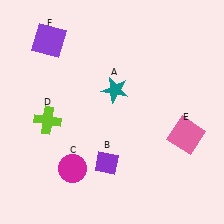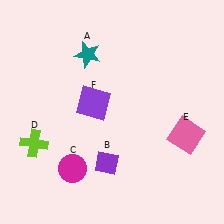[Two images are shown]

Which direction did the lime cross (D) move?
The lime cross (D) moved down.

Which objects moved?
The objects that moved are: the teal star (A), the lime cross (D), the purple square (F).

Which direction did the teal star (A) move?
The teal star (A) moved up.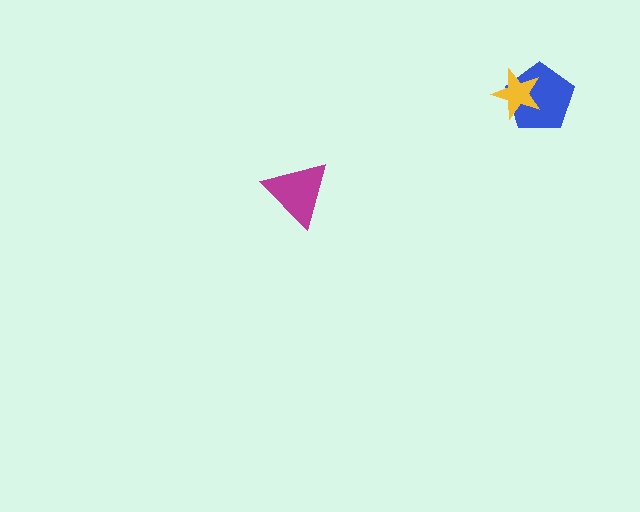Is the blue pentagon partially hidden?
Yes, it is partially covered by another shape.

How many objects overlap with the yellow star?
1 object overlaps with the yellow star.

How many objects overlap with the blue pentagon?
1 object overlaps with the blue pentagon.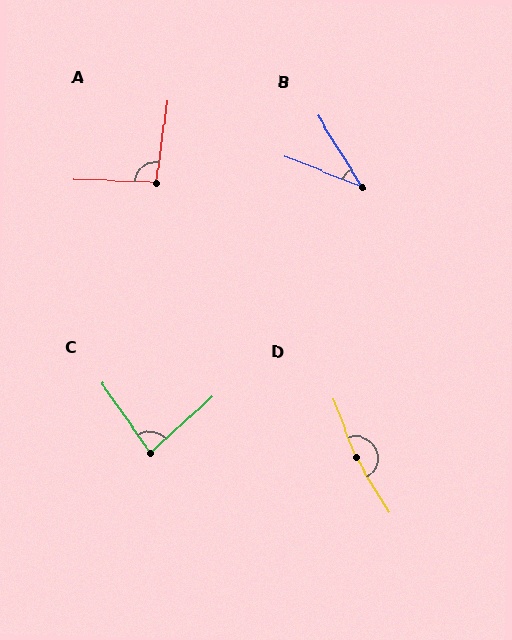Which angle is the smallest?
B, at approximately 37 degrees.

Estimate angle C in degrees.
Approximately 82 degrees.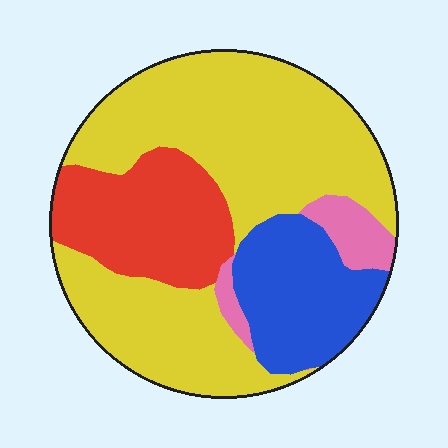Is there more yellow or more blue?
Yellow.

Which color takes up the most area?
Yellow, at roughly 55%.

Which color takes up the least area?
Pink, at roughly 5%.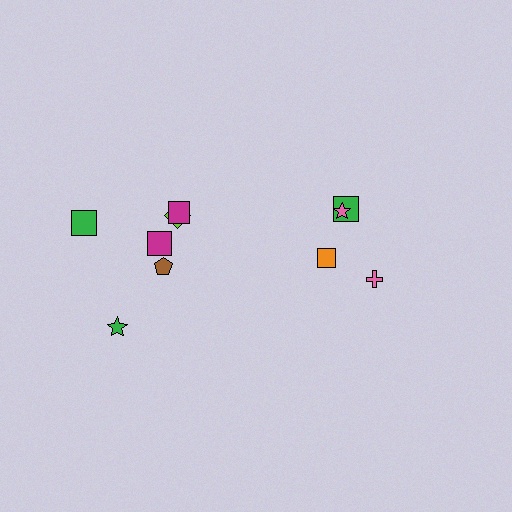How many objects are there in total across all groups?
There are 10 objects.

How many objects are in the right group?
There are 4 objects.